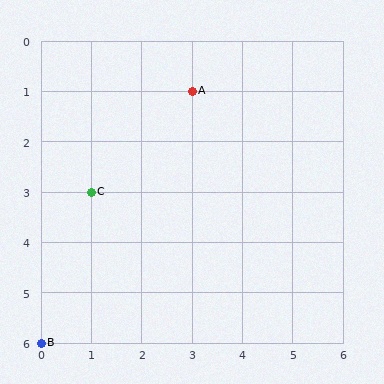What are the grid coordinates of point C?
Point C is at grid coordinates (1, 3).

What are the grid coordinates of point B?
Point B is at grid coordinates (0, 6).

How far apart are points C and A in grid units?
Points C and A are 2 columns and 2 rows apart (about 2.8 grid units diagonally).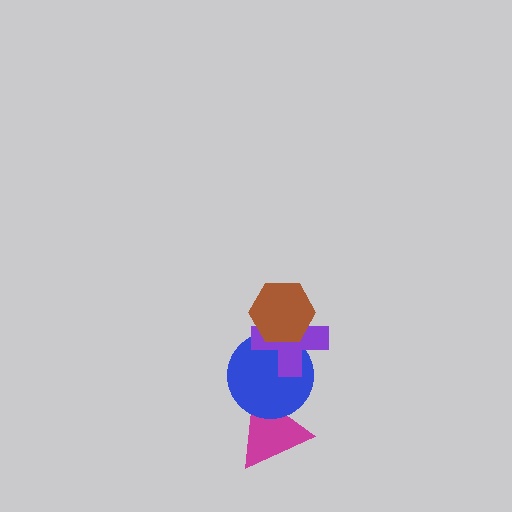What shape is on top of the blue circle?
The purple cross is on top of the blue circle.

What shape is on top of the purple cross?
The brown hexagon is on top of the purple cross.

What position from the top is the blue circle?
The blue circle is 3rd from the top.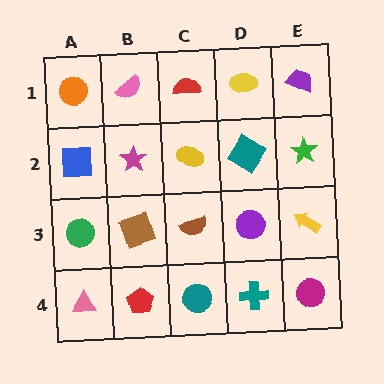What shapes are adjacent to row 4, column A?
A green circle (row 3, column A), a red pentagon (row 4, column B).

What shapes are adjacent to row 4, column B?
A brown square (row 3, column B), a pink triangle (row 4, column A), a teal circle (row 4, column C).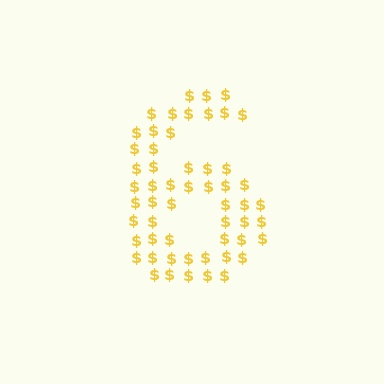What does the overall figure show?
The overall figure shows the digit 6.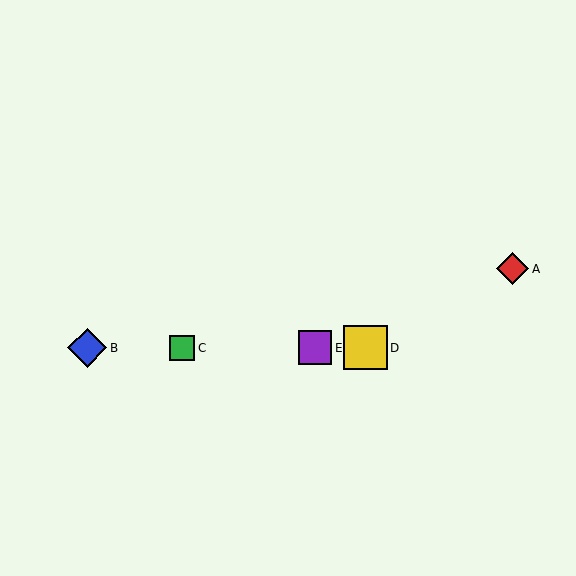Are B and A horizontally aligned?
No, B is at y≈348 and A is at y≈269.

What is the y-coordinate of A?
Object A is at y≈269.